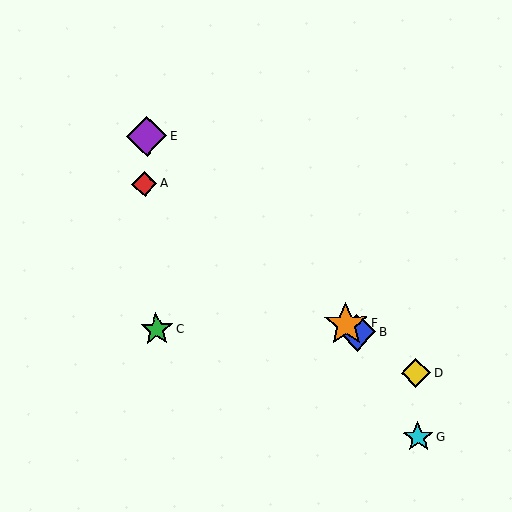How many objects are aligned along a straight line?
4 objects (A, B, D, F) are aligned along a straight line.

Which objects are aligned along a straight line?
Objects A, B, D, F are aligned along a straight line.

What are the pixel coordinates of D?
Object D is at (416, 373).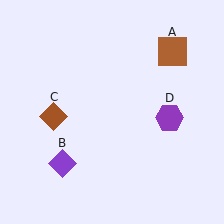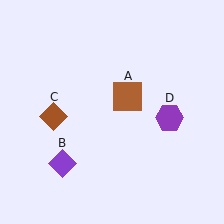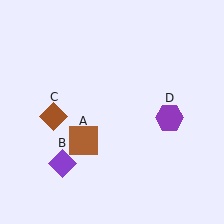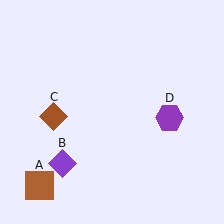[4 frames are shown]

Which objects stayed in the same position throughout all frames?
Purple diamond (object B) and brown diamond (object C) and purple hexagon (object D) remained stationary.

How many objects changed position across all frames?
1 object changed position: brown square (object A).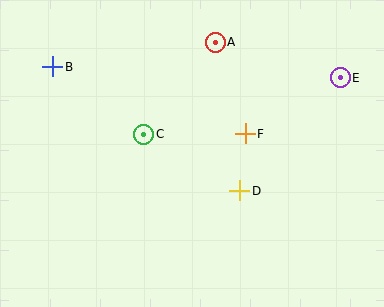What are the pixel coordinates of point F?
Point F is at (245, 134).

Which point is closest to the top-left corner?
Point B is closest to the top-left corner.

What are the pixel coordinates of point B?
Point B is at (53, 67).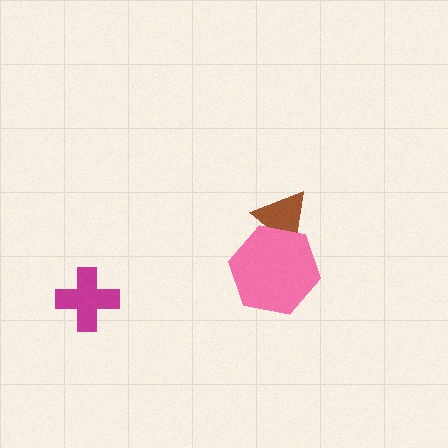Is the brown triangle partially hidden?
Yes, it is partially covered by another shape.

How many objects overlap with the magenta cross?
0 objects overlap with the magenta cross.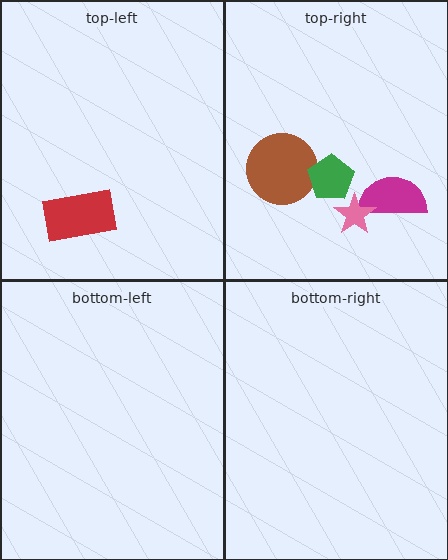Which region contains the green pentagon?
The top-right region.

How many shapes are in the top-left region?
1.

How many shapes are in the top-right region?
4.